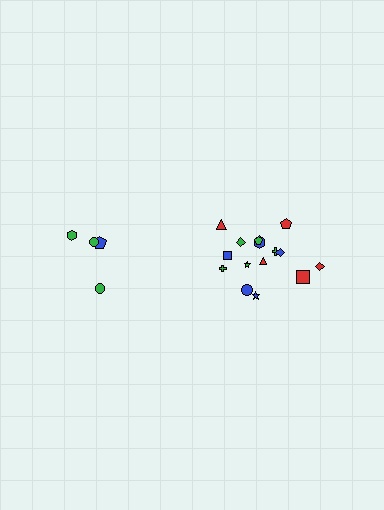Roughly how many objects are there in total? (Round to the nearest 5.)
Roughly 20 objects in total.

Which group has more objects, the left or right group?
The right group.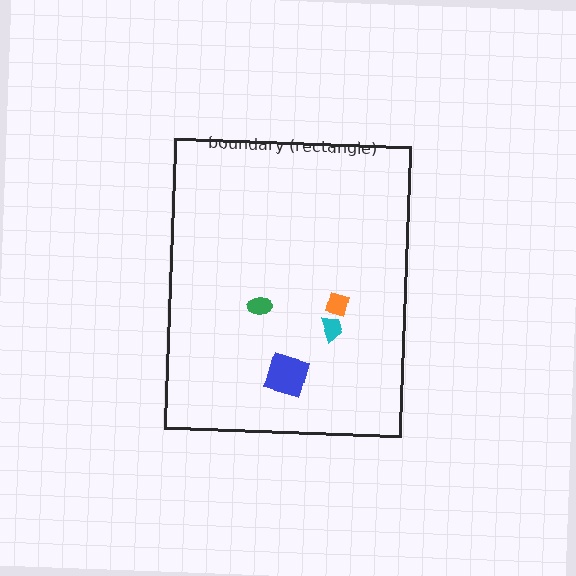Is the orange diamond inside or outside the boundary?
Inside.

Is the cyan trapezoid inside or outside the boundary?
Inside.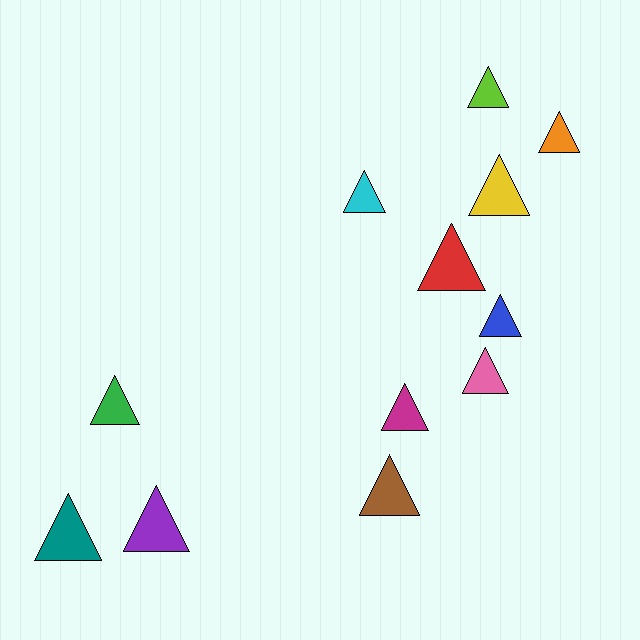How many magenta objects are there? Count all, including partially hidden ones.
There is 1 magenta object.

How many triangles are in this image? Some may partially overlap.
There are 12 triangles.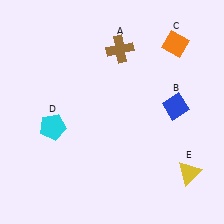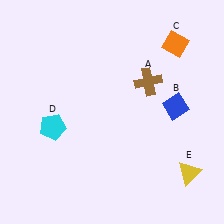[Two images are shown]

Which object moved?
The brown cross (A) moved down.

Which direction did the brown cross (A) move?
The brown cross (A) moved down.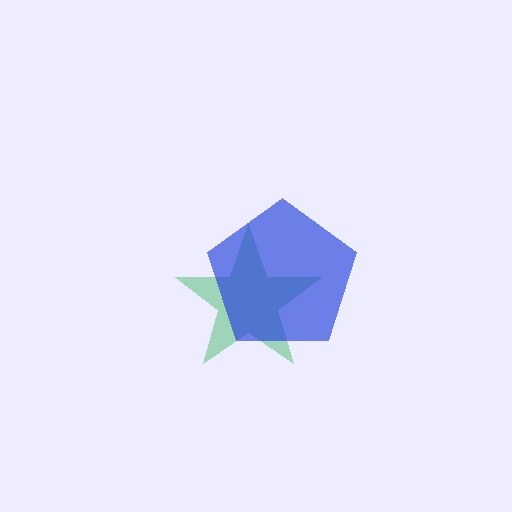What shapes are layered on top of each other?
The layered shapes are: a green star, a blue pentagon.